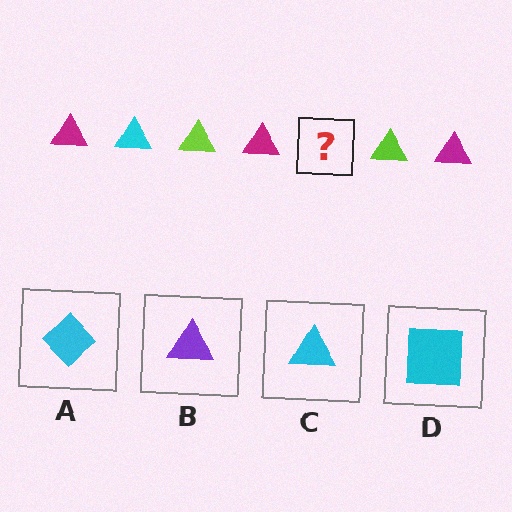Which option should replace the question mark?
Option C.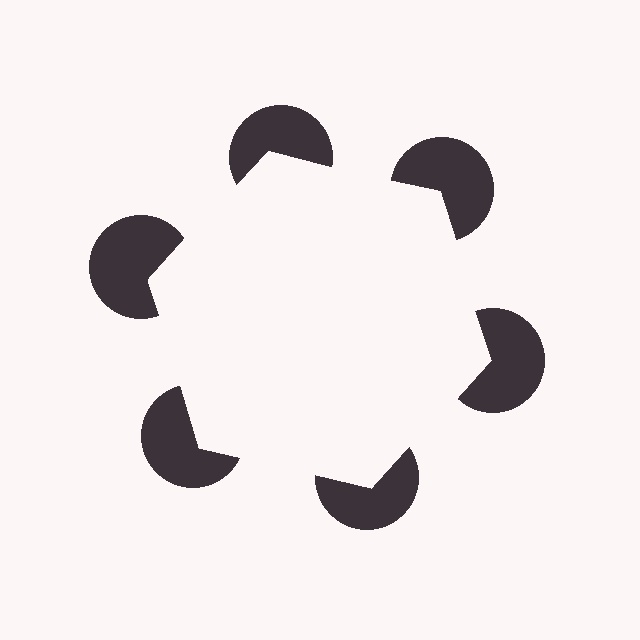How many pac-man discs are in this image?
There are 6 — one at each vertex of the illusory hexagon.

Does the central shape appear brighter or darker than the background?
It typically appears slightly brighter than the background, even though no actual brightness change is drawn.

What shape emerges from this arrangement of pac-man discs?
An illusory hexagon — its edges are inferred from the aligned wedge cuts in the pac-man discs, not physically drawn.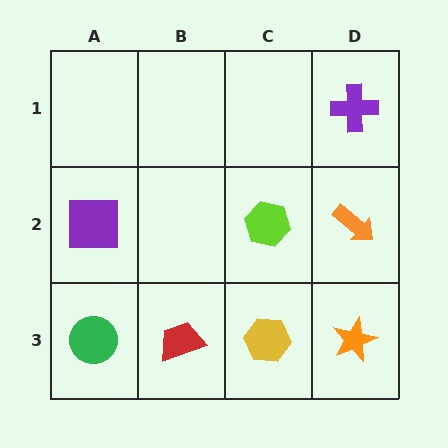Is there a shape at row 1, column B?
No, that cell is empty.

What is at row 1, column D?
A purple cross.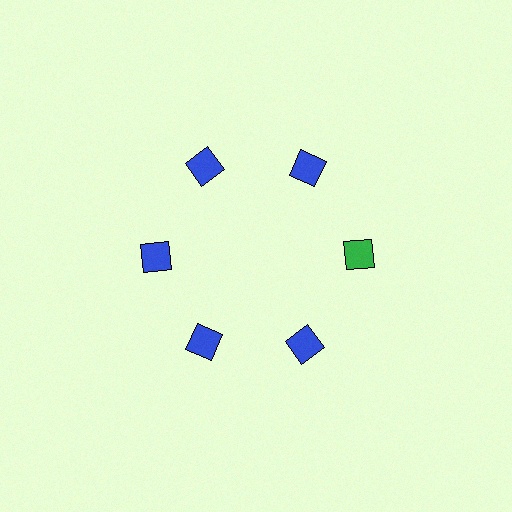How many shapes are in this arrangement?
There are 6 shapes arranged in a ring pattern.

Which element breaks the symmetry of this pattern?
The green diamond at roughly the 3 o'clock position breaks the symmetry. All other shapes are blue diamonds.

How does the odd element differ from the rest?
It has a different color: green instead of blue.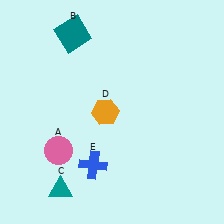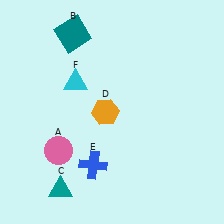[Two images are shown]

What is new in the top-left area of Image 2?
A cyan triangle (F) was added in the top-left area of Image 2.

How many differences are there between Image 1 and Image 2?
There is 1 difference between the two images.